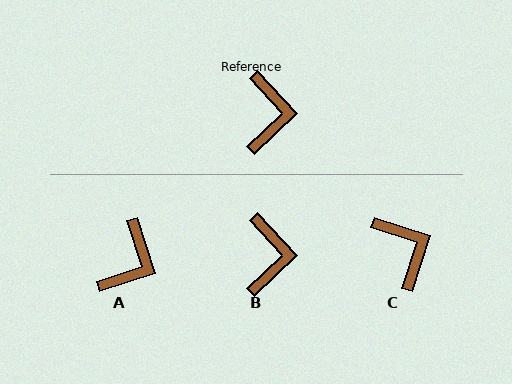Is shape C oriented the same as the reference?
No, it is off by about 29 degrees.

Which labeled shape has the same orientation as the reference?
B.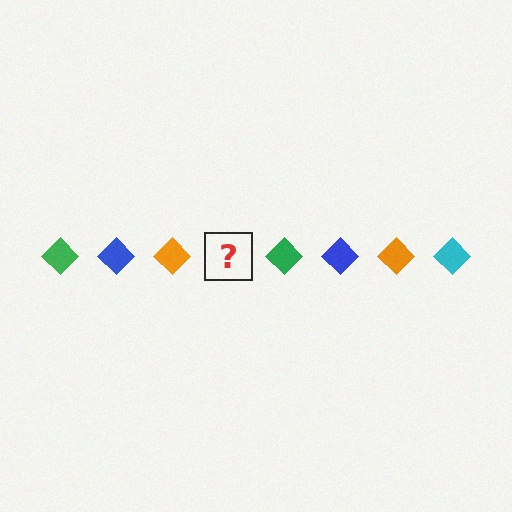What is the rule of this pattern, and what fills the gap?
The rule is that the pattern cycles through green, blue, orange, cyan diamonds. The gap should be filled with a cyan diamond.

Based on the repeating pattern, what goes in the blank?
The blank should be a cyan diamond.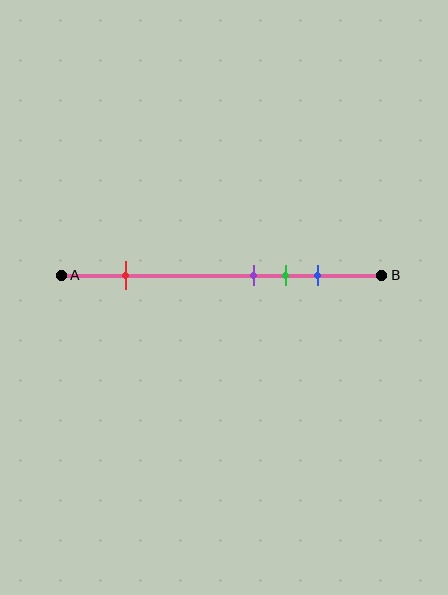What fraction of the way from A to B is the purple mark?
The purple mark is approximately 60% (0.6) of the way from A to B.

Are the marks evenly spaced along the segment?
No, the marks are not evenly spaced.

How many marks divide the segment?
There are 4 marks dividing the segment.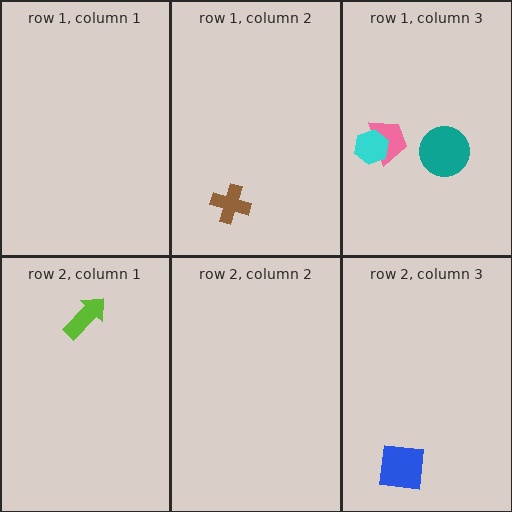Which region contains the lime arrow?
The row 2, column 1 region.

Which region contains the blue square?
The row 2, column 3 region.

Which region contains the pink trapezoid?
The row 1, column 3 region.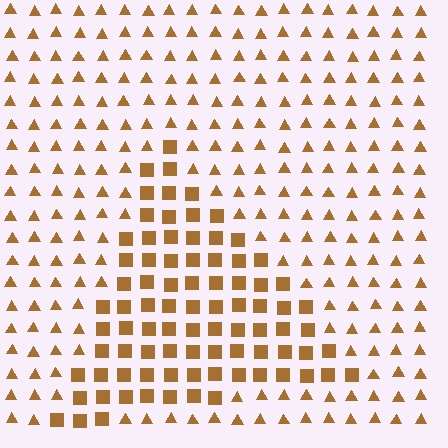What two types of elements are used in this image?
The image uses squares inside the triangle region and triangles outside it.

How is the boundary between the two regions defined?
The boundary is defined by a change in element shape: squares inside vs. triangles outside. All elements share the same color and spacing.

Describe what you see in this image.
The image is filled with small brown elements arranged in a uniform grid. A triangle-shaped region contains squares, while the surrounding area contains triangles. The boundary is defined purely by the change in element shape.